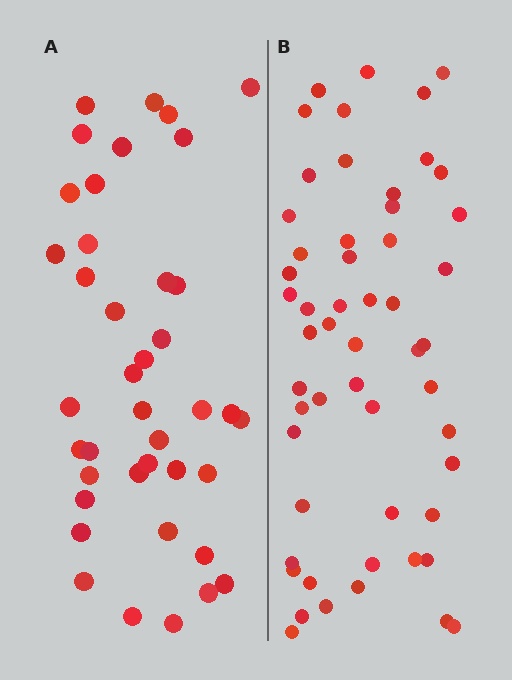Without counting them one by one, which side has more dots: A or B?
Region B (the right region) has more dots.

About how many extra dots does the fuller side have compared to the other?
Region B has approximately 15 more dots than region A.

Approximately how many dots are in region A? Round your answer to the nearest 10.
About 40 dots.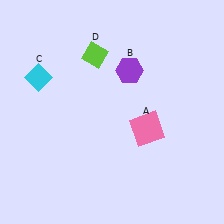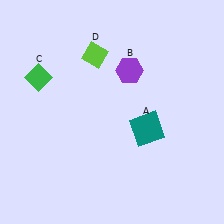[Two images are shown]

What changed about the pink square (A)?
In Image 1, A is pink. In Image 2, it changed to teal.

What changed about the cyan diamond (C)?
In Image 1, C is cyan. In Image 2, it changed to green.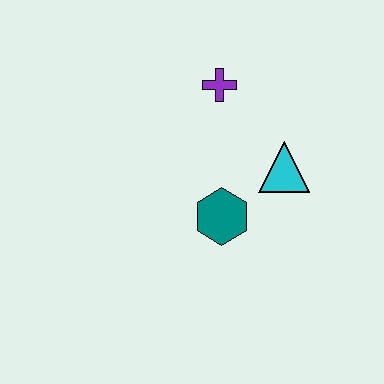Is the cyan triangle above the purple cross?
No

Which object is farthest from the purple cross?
The teal hexagon is farthest from the purple cross.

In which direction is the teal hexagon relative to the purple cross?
The teal hexagon is below the purple cross.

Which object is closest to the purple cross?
The cyan triangle is closest to the purple cross.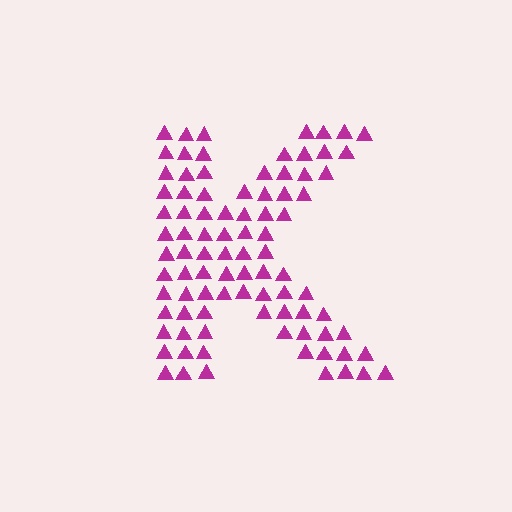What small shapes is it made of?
It is made of small triangles.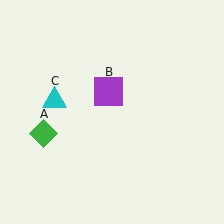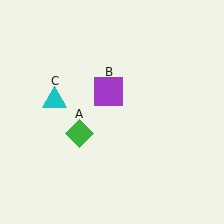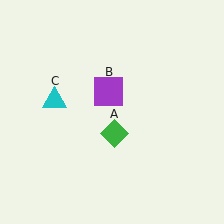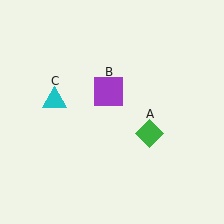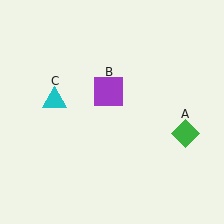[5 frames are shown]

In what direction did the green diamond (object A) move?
The green diamond (object A) moved right.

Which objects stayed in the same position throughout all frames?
Purple square (object B) and cyan triangle (object C) remained stationary.